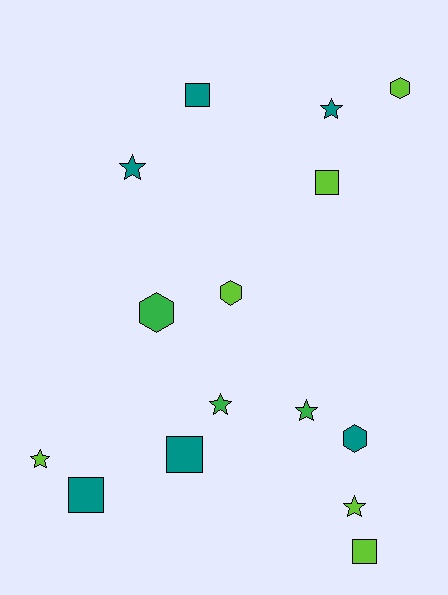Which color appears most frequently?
Teal, with 6 objects.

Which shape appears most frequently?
Star, with 6 objects.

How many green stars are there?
There are 2 green stars.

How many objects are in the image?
There are 15 objects.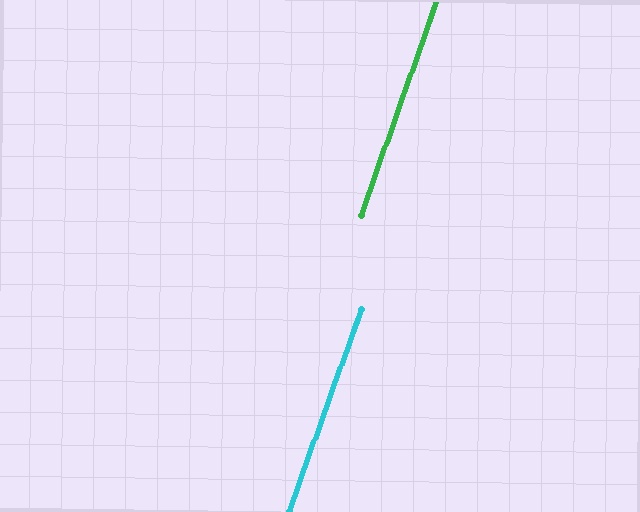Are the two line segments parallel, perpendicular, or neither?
Parallel — their directions differ by only 0.4°.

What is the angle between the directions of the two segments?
Approximately 0 degrees.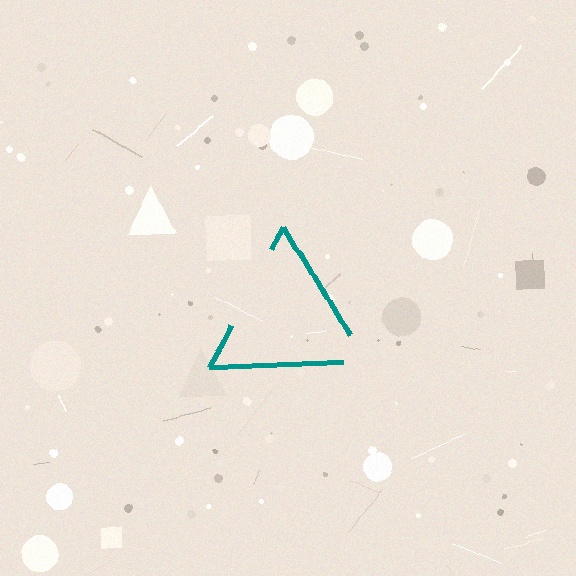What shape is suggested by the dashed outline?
The dashed outline suggests a triangle.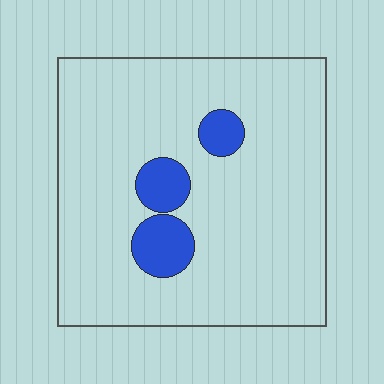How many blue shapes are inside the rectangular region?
3.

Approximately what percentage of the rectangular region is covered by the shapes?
Approximately 10%.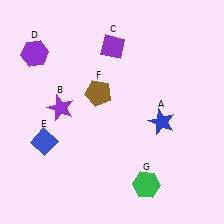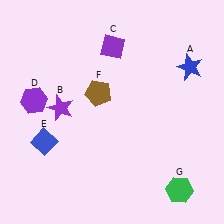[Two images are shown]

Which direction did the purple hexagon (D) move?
The purple hexagon (D) moved down.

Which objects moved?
The objects that moved are: the blue star (A), the purple hexagon (D), the green hexagon (G).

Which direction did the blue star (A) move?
The blue star (A) moved up.